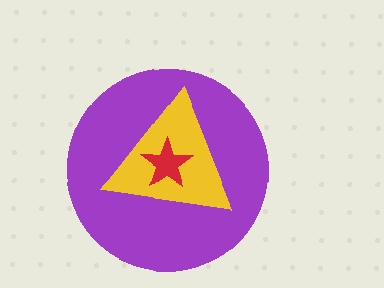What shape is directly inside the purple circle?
The yellow triangle.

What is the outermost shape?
The purple circle.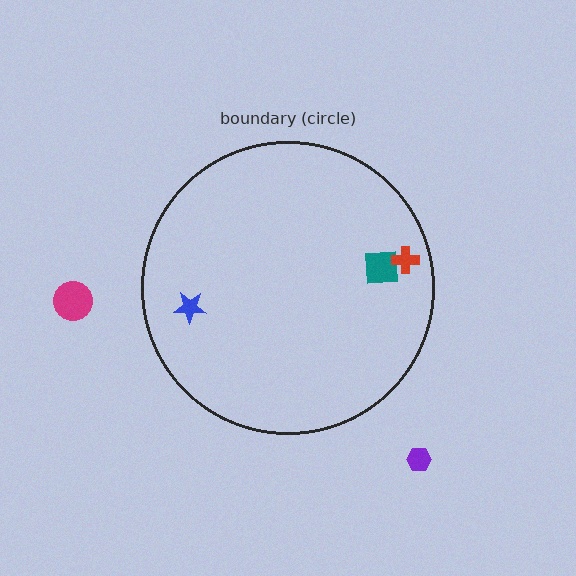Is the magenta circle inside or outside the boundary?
Outside.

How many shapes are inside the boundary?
3 inside, 2 outside.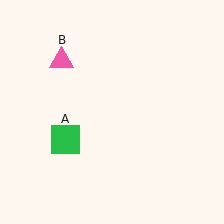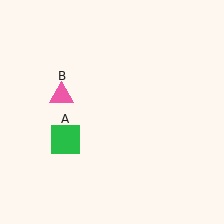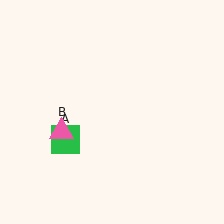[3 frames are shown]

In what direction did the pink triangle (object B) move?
The pink triangle (object B) moved down.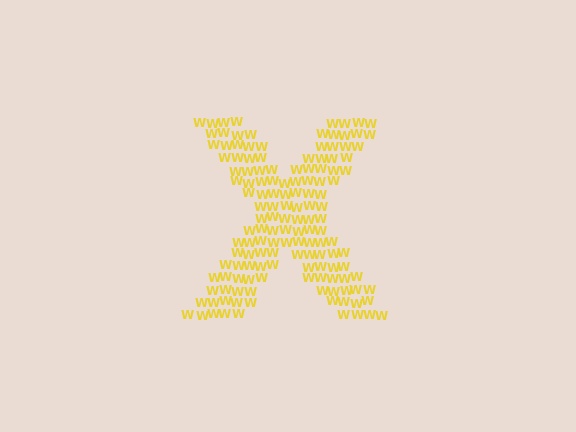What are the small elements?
The small elements are letter W's.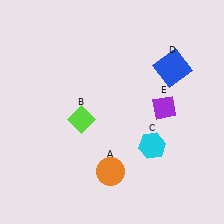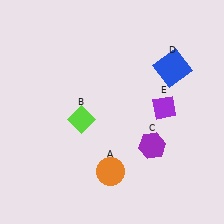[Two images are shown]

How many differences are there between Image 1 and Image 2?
There is 1 difference between the two images.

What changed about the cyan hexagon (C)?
In Image 1, C is cyan. In Image 2, it changed to purple.